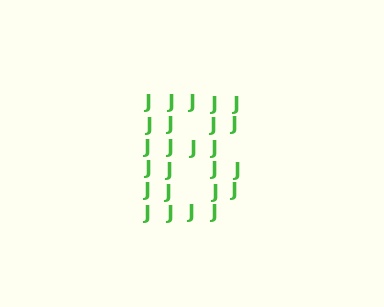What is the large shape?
The large shape is the letter B.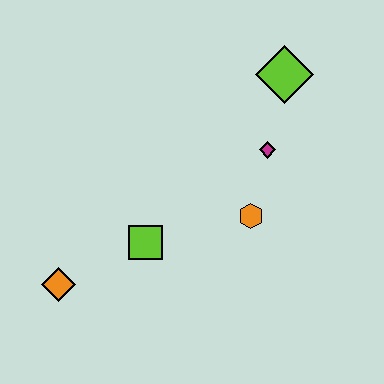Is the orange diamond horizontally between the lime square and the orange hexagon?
No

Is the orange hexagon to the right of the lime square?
Yes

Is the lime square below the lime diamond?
Yes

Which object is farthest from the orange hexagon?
The orange diamond is farthest from the orange hexagon.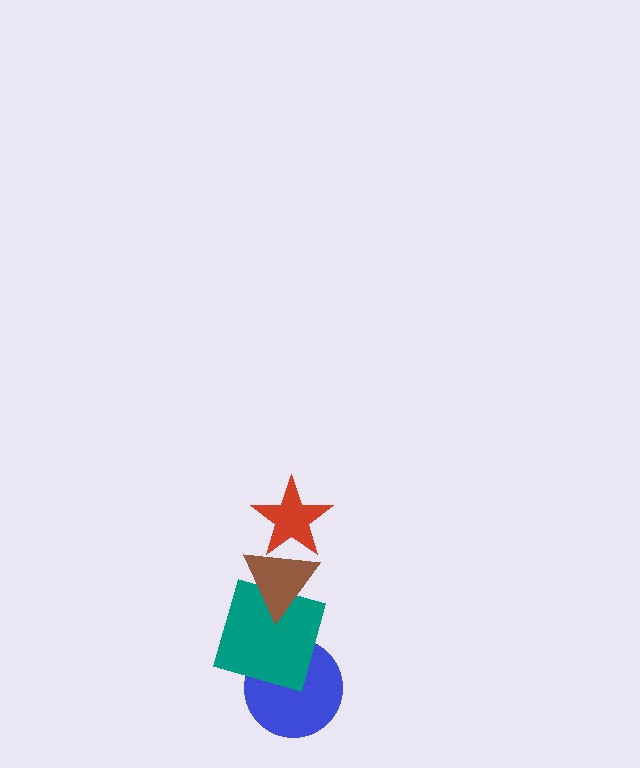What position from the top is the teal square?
The teal square is 3rd from the top.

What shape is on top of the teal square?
The brown triangle is on top of the teal square.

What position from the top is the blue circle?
The blue circle is 4th from the top.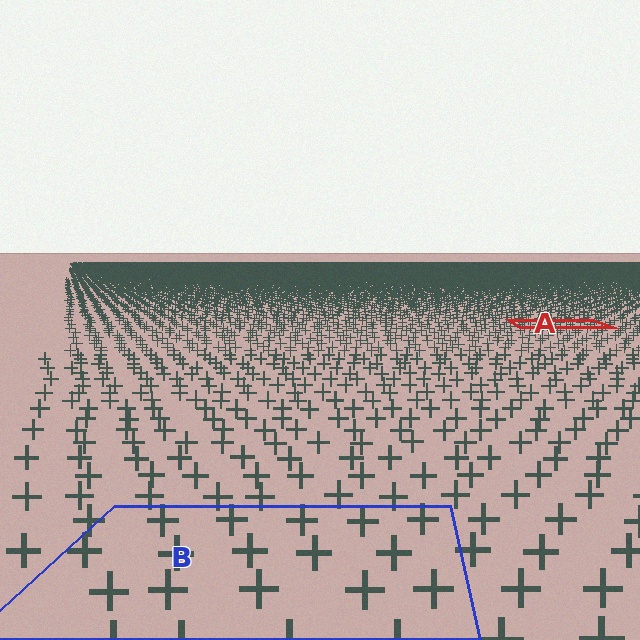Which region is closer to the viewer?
Region B is closer. The texture elements there are larger and more spread out.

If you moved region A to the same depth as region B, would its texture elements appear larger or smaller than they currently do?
They would appear larger. At a closer depth, the same texture elements are projected at a bigger on-screen size.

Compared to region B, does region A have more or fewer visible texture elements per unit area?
Region A has more texture elements per unit area — they are packed more densely because it is farther away.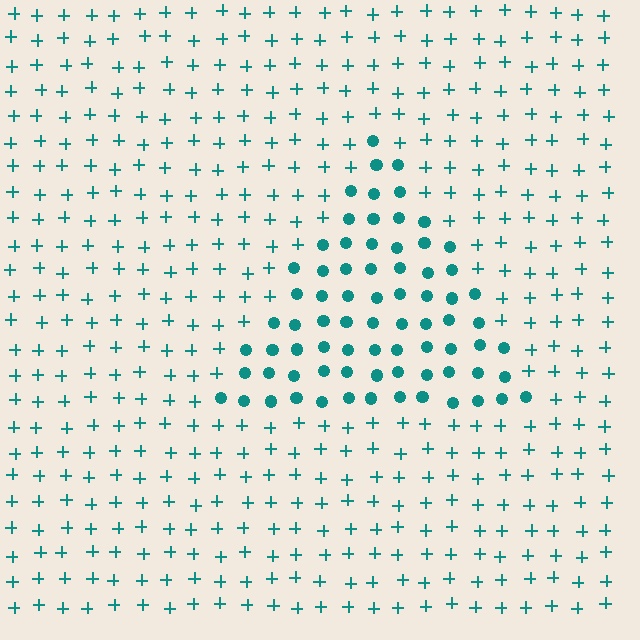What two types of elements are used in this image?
The image uses circles inside the triangle region and plus signs outside it.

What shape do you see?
I see a triangle.